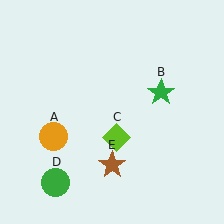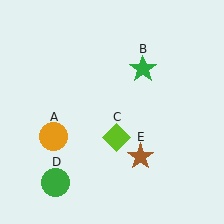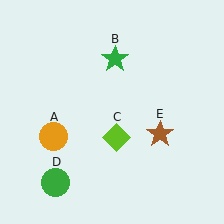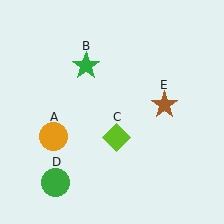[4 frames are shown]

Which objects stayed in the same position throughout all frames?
Orange circle (object A) and lime diamond (object C) and green circle (object D) remained stationary.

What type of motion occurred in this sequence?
The green star (object B), brown star (object E) rotated counterclockwise around the center of the scene.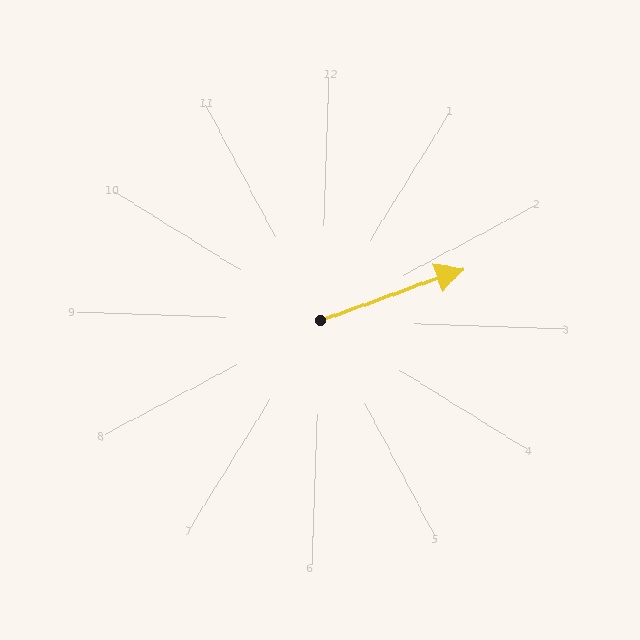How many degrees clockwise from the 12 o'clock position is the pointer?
Approximately 68 degrees.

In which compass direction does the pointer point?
East.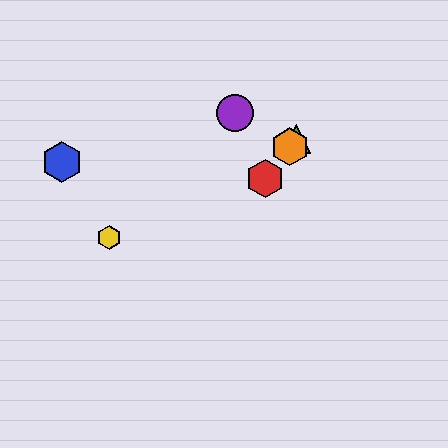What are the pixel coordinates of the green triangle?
The green triangle is at (296, 139).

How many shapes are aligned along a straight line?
3 shapes (the red hexagon, the green triangle, the orange hexagon) are aligned along a straight line.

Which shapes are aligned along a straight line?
The red hexagon, the green triangle, the orange hexagon are aligned along a straight line.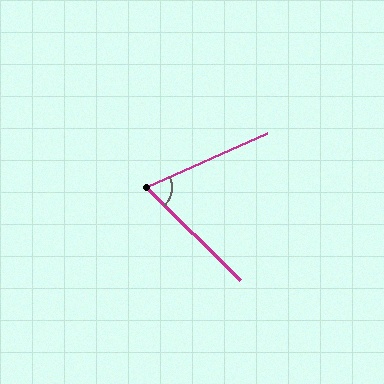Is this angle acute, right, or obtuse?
It is acute.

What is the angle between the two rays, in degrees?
Approximately 68 degrees.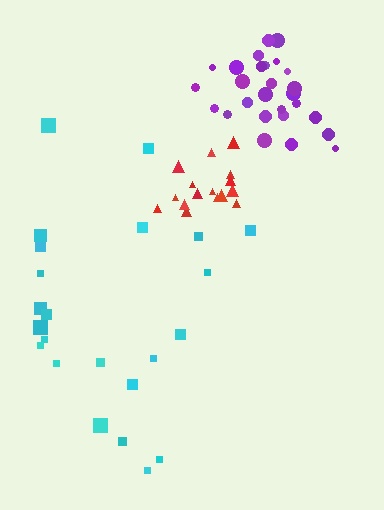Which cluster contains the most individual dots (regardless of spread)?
Purple (27).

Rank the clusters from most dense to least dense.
red, purple, cyan.